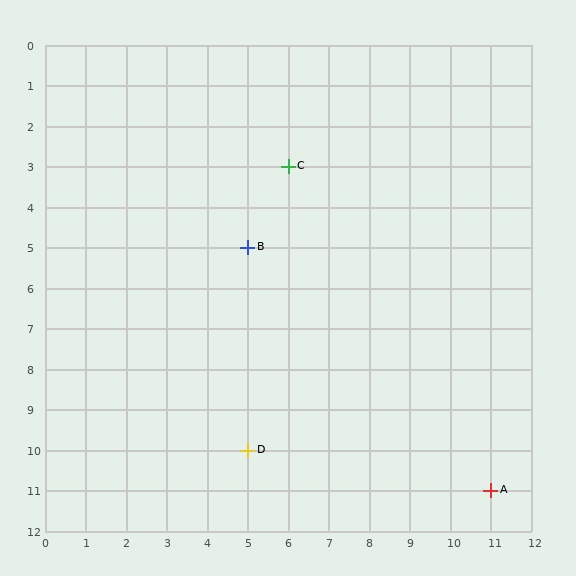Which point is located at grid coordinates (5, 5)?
Point B is at (5, 5).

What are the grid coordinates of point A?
Point A is at grid coordinates (11, 11).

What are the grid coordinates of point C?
Point C is at grid coordinates (6, 3).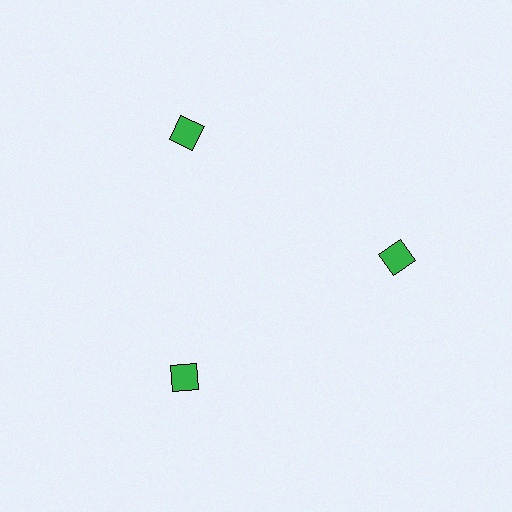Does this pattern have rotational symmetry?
Yes, this pattern has 3-fold rotational symmetry. It looks the same after rotating 120 degrees around the center.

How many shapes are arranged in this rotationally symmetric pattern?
There are 3 shapes, arranged in 3 groups of 1.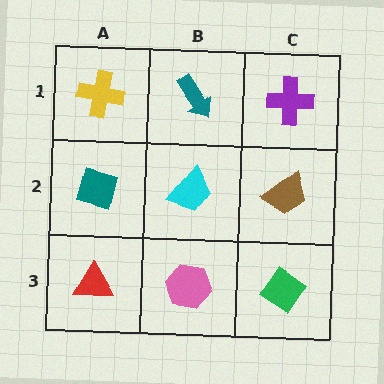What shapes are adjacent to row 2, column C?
A purple cross (row 1, column C), a green diamond (row 3, column C), a cyan trapezoid (row 2, column B).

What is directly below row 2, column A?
A red triangle.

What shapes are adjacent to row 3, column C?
A brown trapezoid (row 2, column C), a pink hexagon (row 3, column B).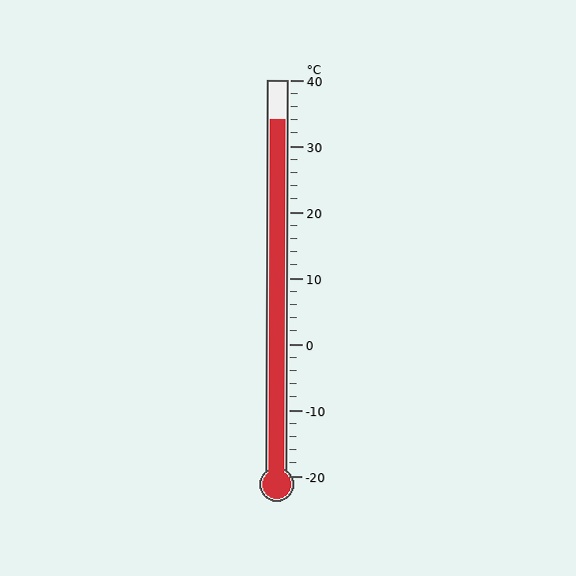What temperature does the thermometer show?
The thermometer shows approximately 34°C.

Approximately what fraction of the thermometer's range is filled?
The thermometer is filled to approximately 90% of its range.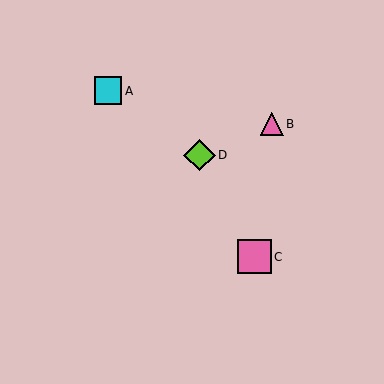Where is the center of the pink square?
The center of the pink square is at (254, 257).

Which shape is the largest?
The pink square (labeled C) is the largest.